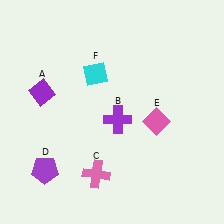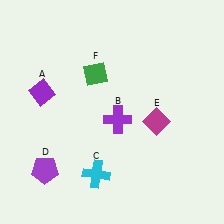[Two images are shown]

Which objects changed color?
C changed from pink to cyan. E changed from pink to magenta. F changed from cyan to green.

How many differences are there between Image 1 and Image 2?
There are 3 differences between the two images.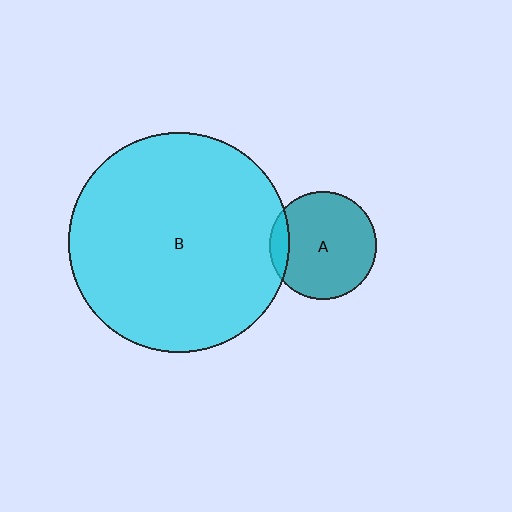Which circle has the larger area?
Circle B (cyan).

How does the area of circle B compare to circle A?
Approximately 4.2 times.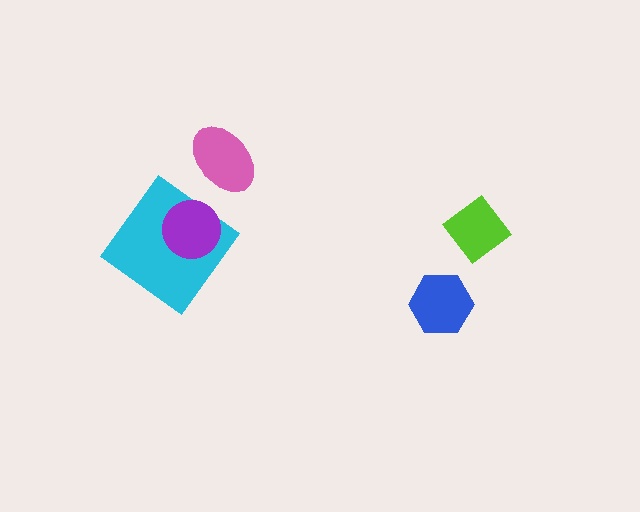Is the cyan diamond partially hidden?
Yes, it is partially covered by another shape.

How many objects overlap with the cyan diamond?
1 object overlaps with the cyan diamond.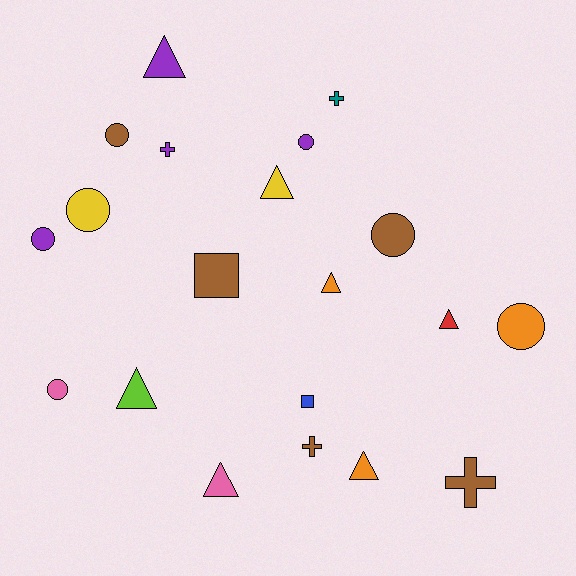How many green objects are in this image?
There are no green objects.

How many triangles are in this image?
There are 7 triangles.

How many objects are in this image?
There are 20 objects.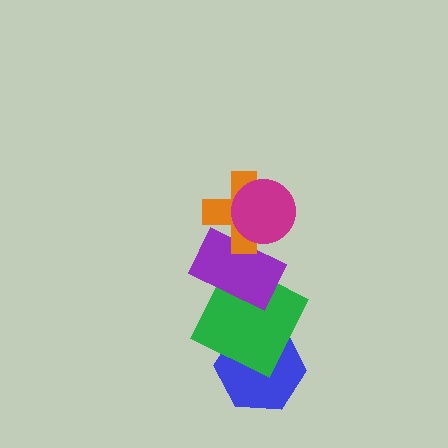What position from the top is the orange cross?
The orange cross is 2nd from the top.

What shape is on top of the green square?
The purple rectangle is on top of the green square.